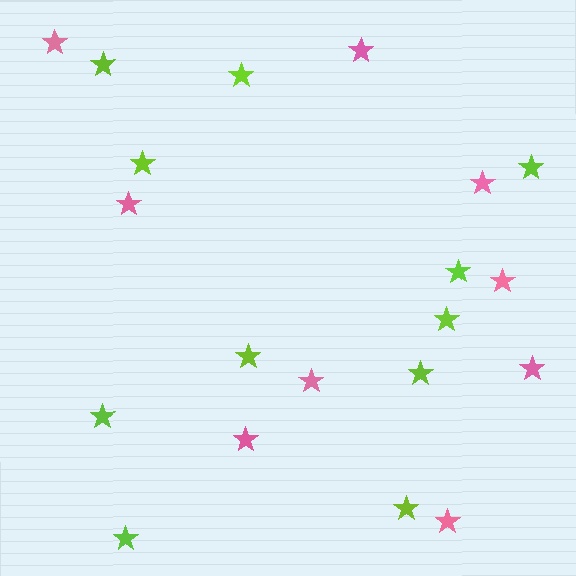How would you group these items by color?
There are 2 groups: one group of pink stars (9) and one group of lime stars (11).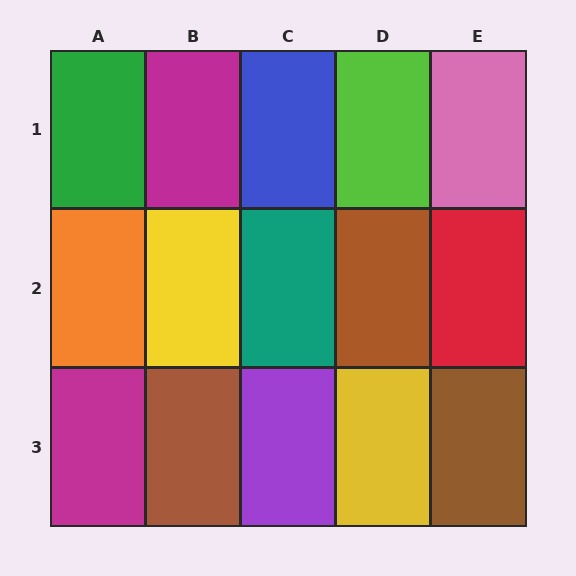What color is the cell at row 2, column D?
Brown.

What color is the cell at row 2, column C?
Teal.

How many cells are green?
1 cell is green.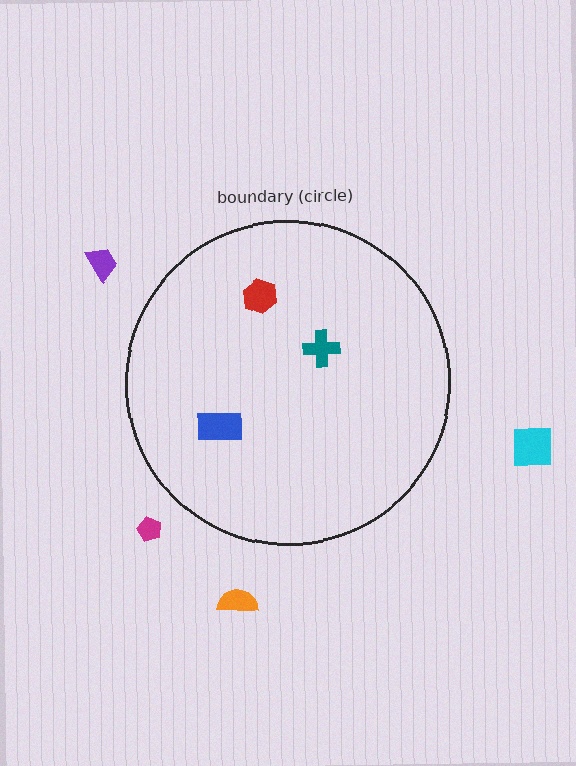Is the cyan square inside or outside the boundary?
Outside.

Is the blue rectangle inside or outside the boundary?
Inside.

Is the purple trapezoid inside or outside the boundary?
Outside.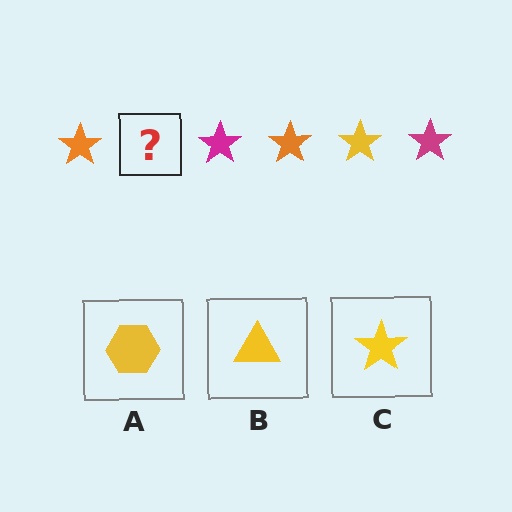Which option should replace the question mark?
Option C.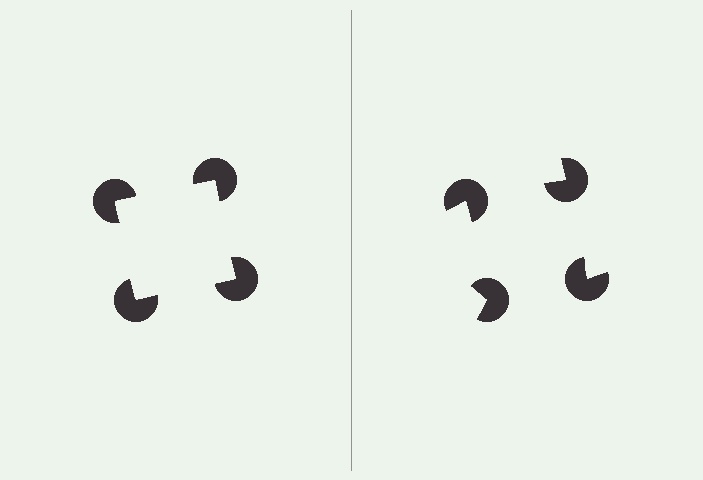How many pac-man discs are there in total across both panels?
8 — 4 on each side.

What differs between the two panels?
The pac-man discs are positioned identically on both sides; only the wedge orientations differ. On the left they align to a square; on the right they are misaligned.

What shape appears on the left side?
An illusory square.